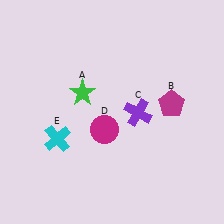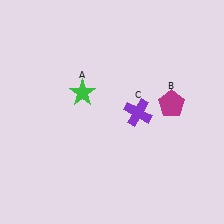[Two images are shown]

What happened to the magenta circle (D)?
The magenta circle (D) was removed in Image 2. It was in the bottom-left area of Image 1.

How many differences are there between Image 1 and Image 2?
There are 2 differences between the two images.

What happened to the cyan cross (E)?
The cyan cross (E) was removed in Image 2. It was in the bottom-left area of Image 1.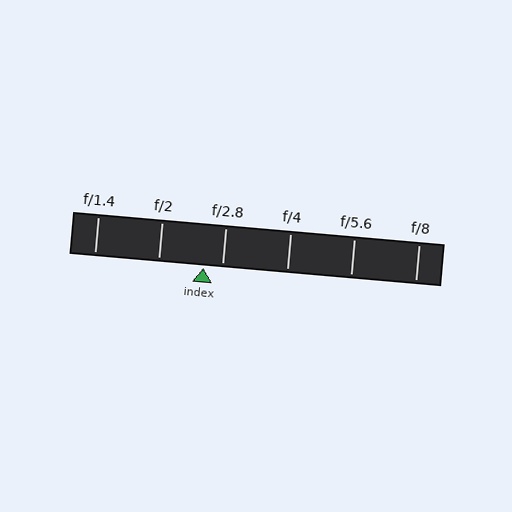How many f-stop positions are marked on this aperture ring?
There are 6 f-stop positions marked.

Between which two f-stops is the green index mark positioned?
The index mark is between f/2 and f/2.8.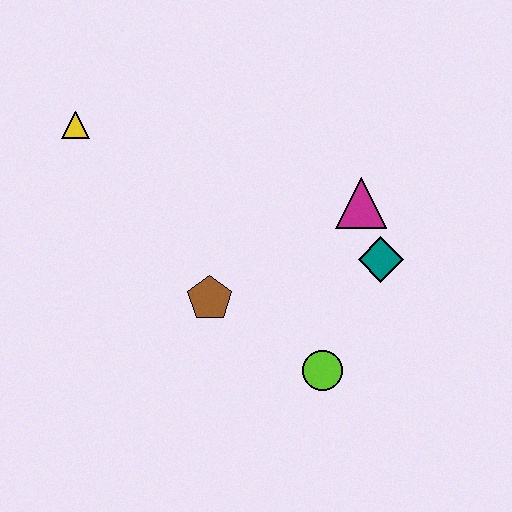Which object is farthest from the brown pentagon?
The yellow triangle is farthest from the brown pentagon.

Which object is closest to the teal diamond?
The magenta triangle is closest to the teal diamond.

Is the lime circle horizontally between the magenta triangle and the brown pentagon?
Yes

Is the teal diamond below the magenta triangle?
Yes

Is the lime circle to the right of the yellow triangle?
Yes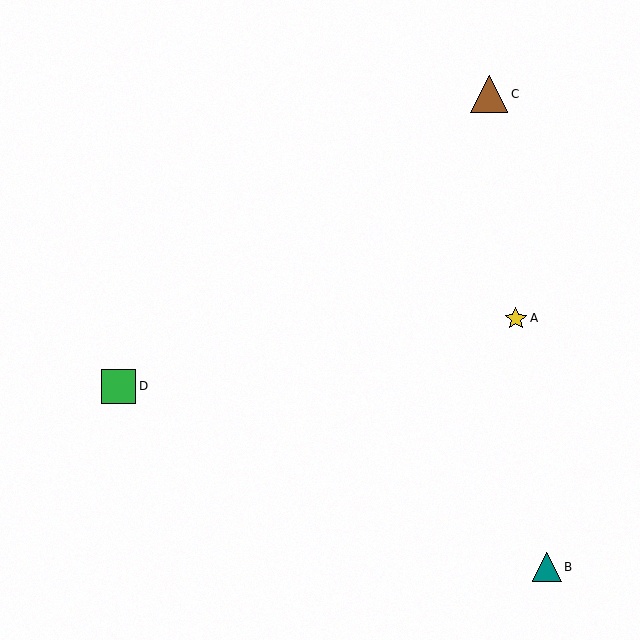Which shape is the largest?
The brown triangle (labeled C) is the largest.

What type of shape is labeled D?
Shape D is a green square.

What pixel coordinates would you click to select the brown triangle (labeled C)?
Click at (489, 94) to select the brown triangle C.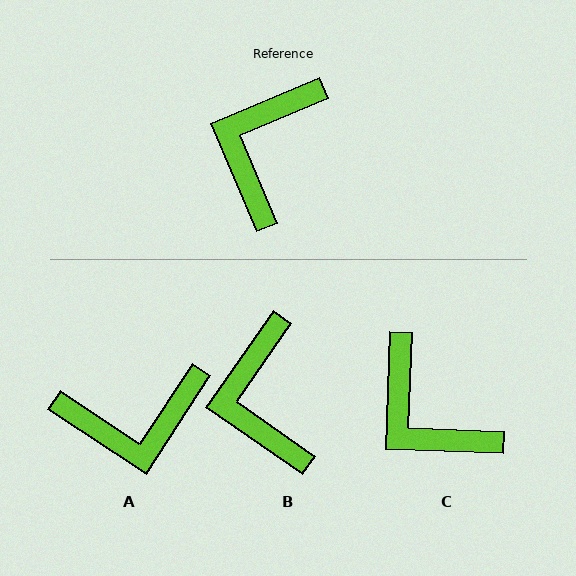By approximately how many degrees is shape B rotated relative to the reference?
Approximately 32 degrees counter-clockwise.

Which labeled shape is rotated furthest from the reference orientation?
A, about 124 degrees away.